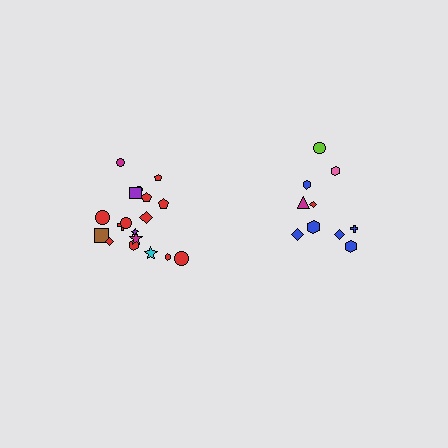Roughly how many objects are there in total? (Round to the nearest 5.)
Roughly 30 objects in total.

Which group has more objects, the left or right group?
The left group.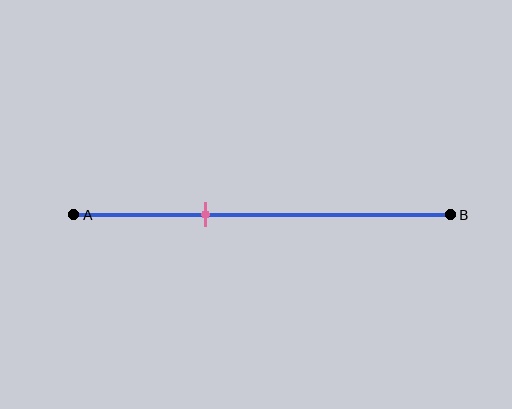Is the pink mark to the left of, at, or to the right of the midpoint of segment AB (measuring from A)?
The pink mark is to the left of the midpoint of segment AB.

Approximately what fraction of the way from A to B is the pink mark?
The pink mark is approximately 35% of the way from A to B.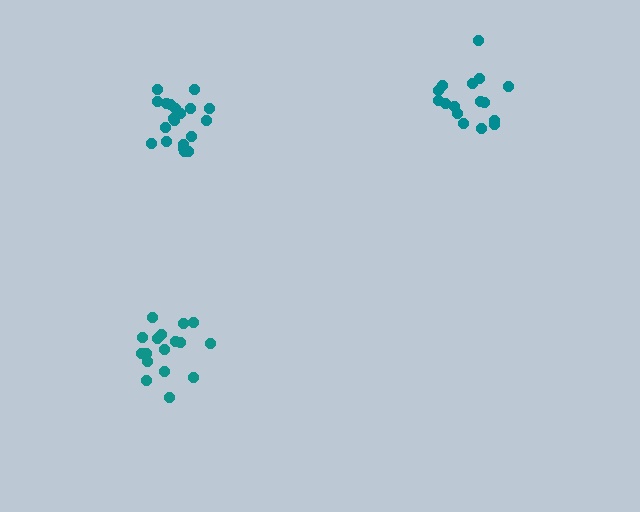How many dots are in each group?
Group 1: 17 dots, Group 2: 16 dots, Group 3: 20 dots (53 total).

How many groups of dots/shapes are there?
There are 3 groups.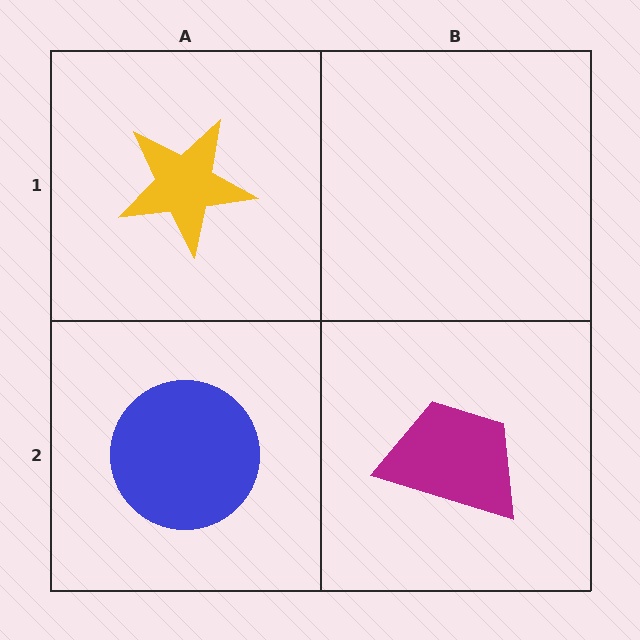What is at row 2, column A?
A blue circle.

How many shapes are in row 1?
1 shape.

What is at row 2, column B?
A magenta trapezoid.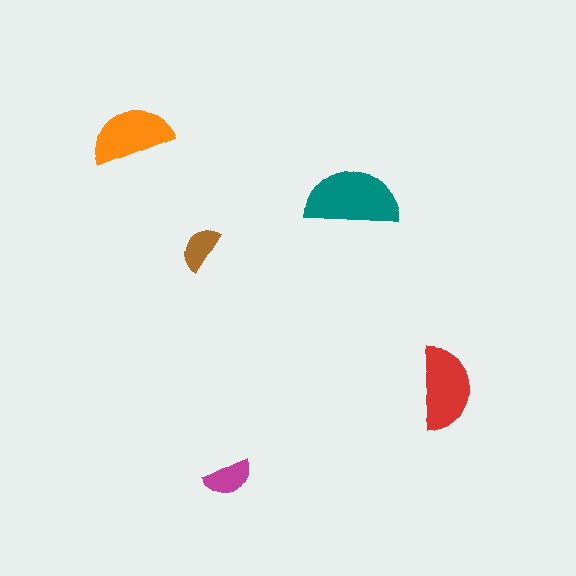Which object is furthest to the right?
The red semicircle is rightmost.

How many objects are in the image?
There are 5 objects in the image.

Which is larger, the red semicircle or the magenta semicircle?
The red one.